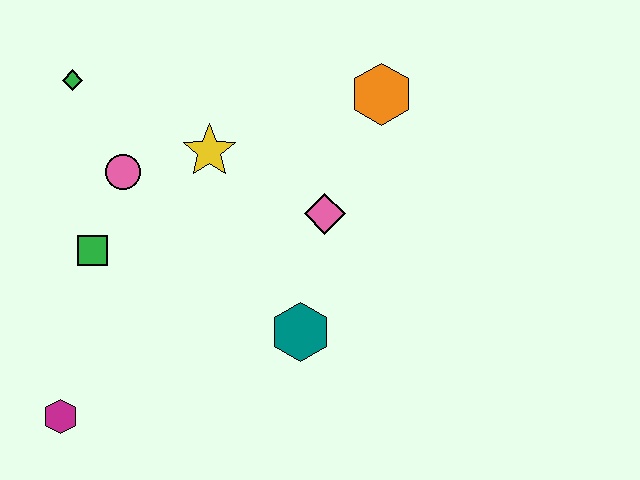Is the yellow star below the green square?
No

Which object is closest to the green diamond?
The pink circle is closest to the green diamond.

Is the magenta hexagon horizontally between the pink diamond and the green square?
No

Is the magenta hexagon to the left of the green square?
Yes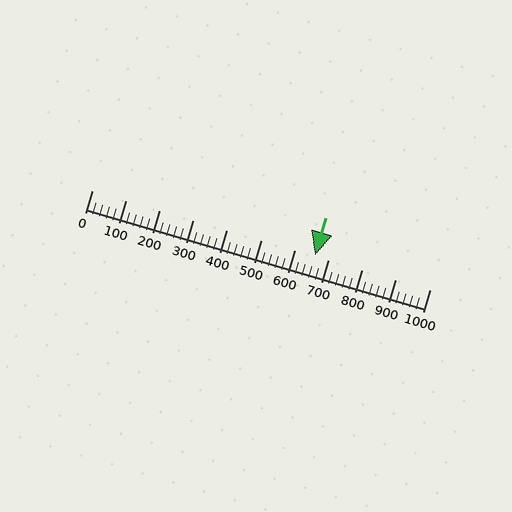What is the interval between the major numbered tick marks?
The major tick marks are spaced 100 units apart.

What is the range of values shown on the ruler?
The ruler shows values from 0 to 1000.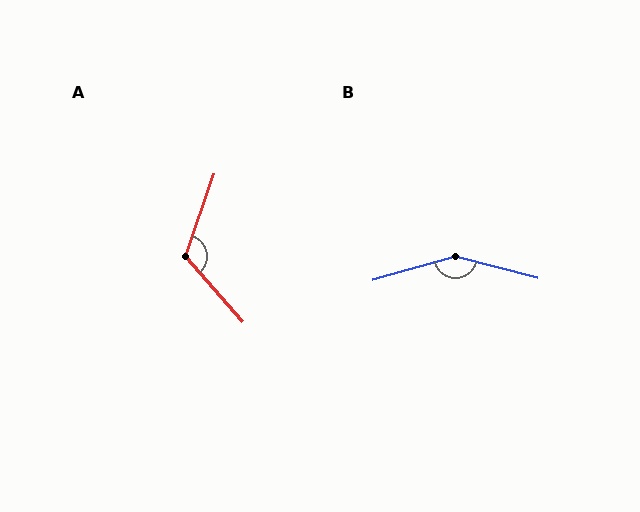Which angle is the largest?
B, at approximately 149 degrees.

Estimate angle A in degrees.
Approximately 119 degrees.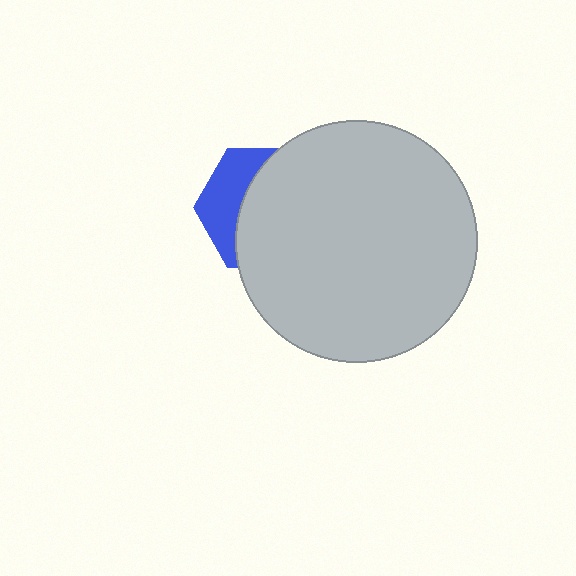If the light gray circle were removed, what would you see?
You would see the complete blue hexagon.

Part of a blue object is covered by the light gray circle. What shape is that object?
It is a hexagon.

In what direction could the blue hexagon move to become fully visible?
The blue hexagon could move left. That would shift it out from behind the light gray circle entirely.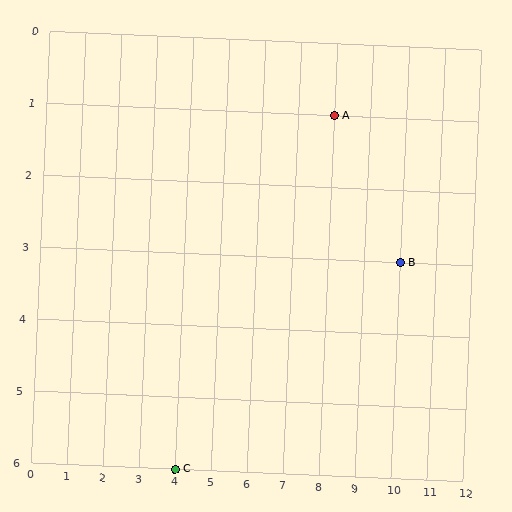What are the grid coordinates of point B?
Point B is at grid coordinates (10, 3).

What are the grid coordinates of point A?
Point A is at grid coordinates (8, 1).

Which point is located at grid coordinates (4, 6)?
Point C is at (4, 6).